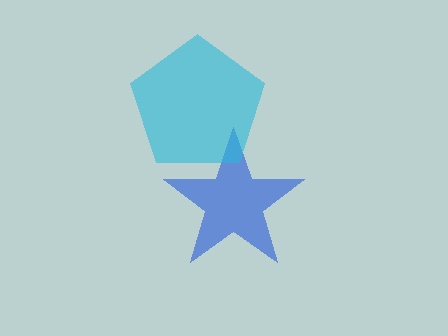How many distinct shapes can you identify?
There are 2 distinct shapes: a blue star, a cyan pentagon.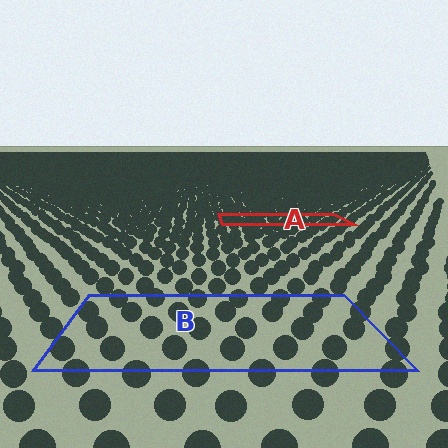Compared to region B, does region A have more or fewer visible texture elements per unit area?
Region A has more texture elements per unit area — they are packed more densely because it is farther away.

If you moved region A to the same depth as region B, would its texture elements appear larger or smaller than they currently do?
They would appear larger. At a closer depth, the same texture elements are projected at a bigger on-screen size.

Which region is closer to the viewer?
Region B is closer. The texture elements there are larger and more spread out.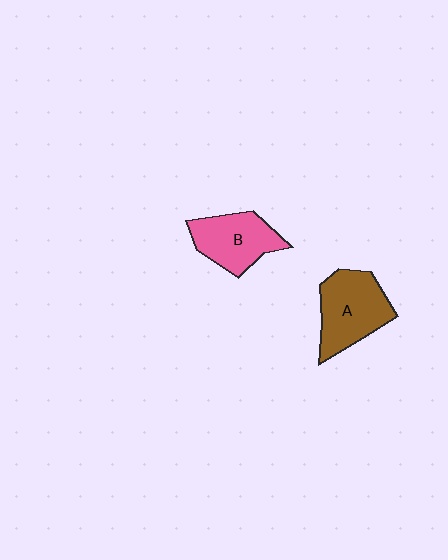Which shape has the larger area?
Shape A (brown).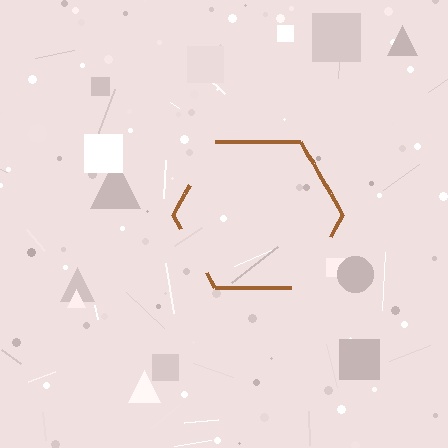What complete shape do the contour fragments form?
The contour fragments form a hexagon.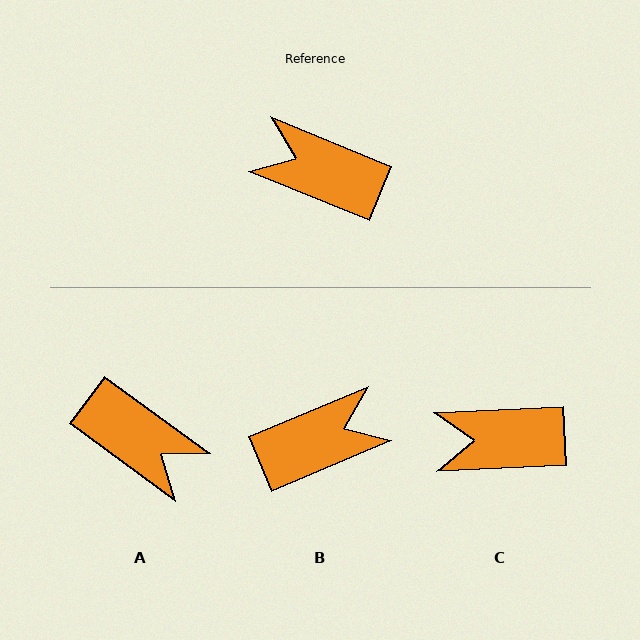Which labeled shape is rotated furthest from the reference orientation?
A, about 166 degrees away.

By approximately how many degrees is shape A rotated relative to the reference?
Approximately 166 degrees counter-clockwise.